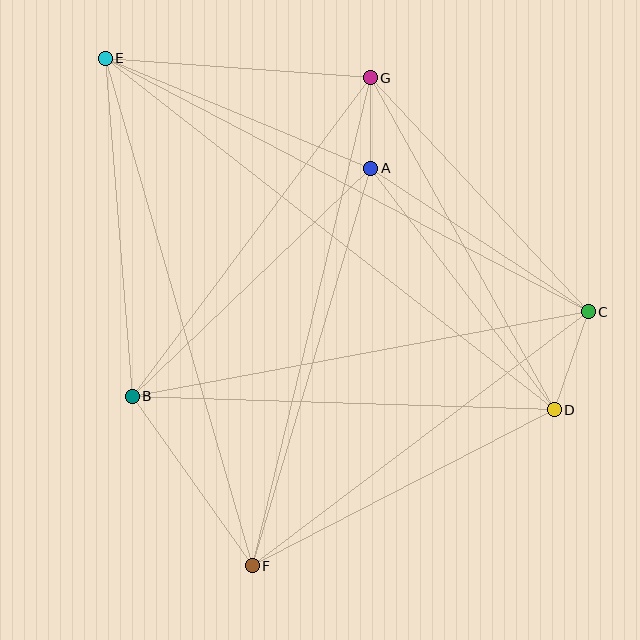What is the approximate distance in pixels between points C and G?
The distance between C and G is approximately 320 pixels.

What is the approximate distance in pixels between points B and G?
The distance between B and G is approximately 398 pixels.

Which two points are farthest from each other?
Points D and E are farthest from each other.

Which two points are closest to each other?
Points A and G are closest to each other.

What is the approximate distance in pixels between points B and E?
The distance between B and E is approximately 339 pixels.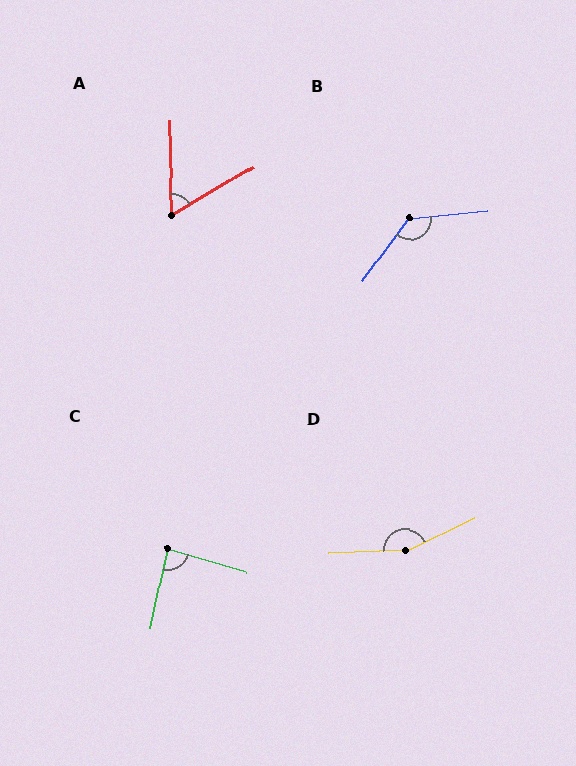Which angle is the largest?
D, at approximately 157 degrees.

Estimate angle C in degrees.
Approximately 86 degrees.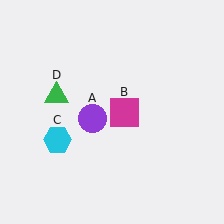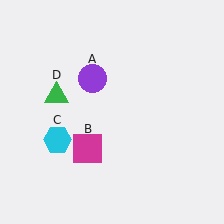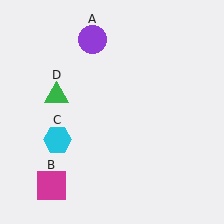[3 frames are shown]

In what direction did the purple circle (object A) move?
The purple circle (object A) moved up.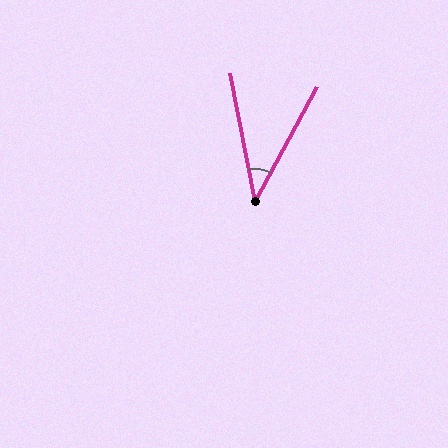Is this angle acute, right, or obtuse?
It is acute.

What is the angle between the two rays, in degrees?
Approximately 39 degrees.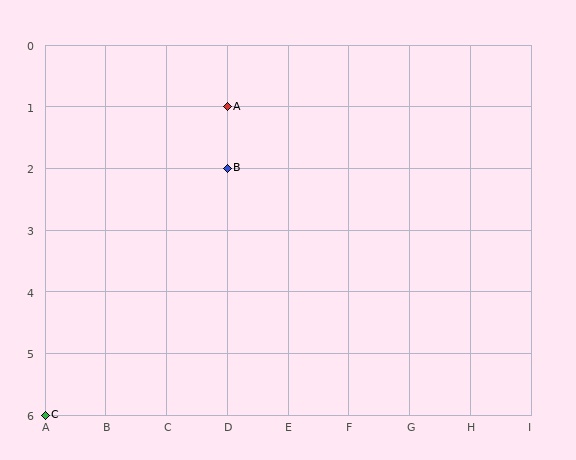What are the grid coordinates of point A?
Point A is at grid coordinates (D, 1).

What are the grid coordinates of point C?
Point C is at grid coordinates (A, 6).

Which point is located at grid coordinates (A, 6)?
Point C is at (A, 6).